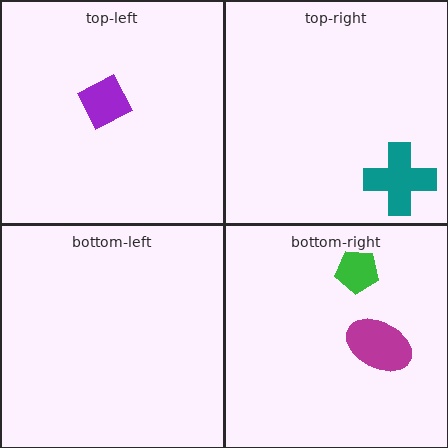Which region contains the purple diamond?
The top-left region.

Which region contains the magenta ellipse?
The bottom-right region.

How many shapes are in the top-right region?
1.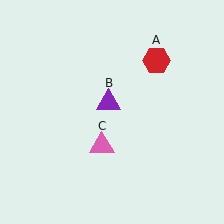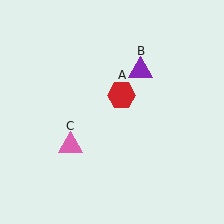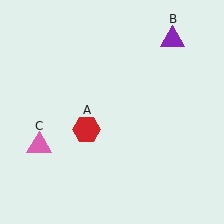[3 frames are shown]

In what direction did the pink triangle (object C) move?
The pink triangle (object C) moved left.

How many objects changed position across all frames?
3 objects changed position: red hexagon (object A), purple triangle (object B), pink triangle (object C).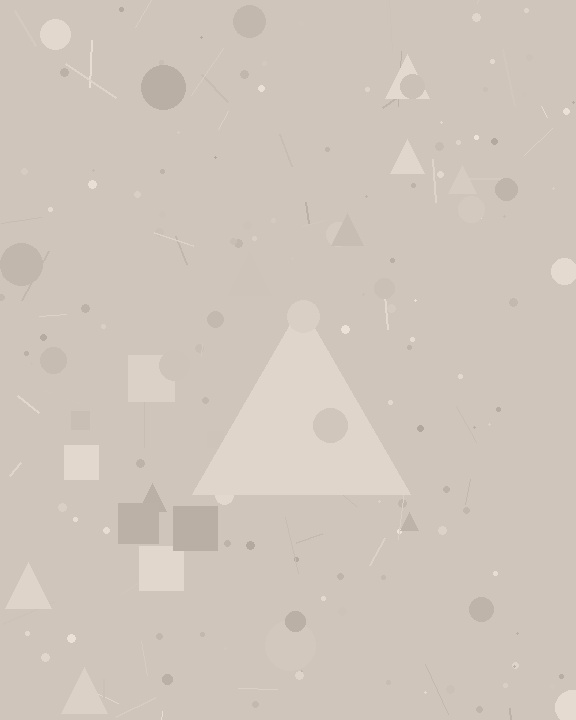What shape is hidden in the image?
A triangle is hidden in the image.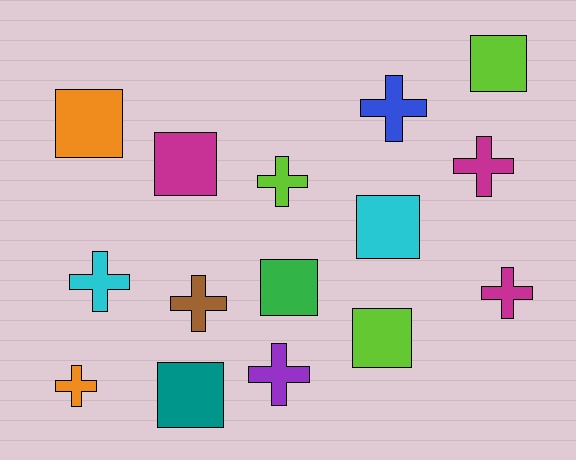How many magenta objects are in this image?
There are 3 magenta objects.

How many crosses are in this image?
There are 8 crosses.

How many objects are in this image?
There are 15 objects.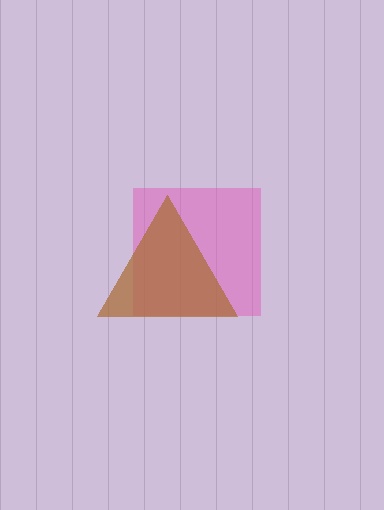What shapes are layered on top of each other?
The layered shapes are: a pink square, a brown triangle.